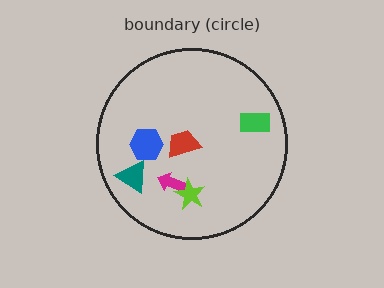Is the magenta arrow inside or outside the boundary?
Inside.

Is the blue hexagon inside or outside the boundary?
Inside.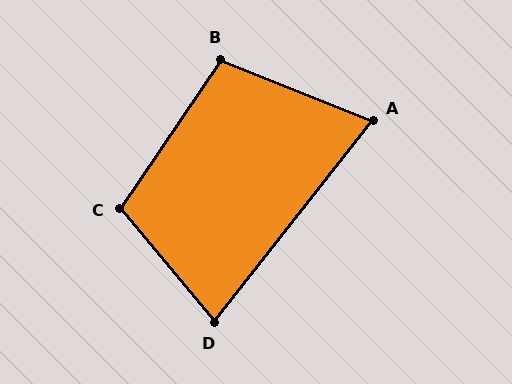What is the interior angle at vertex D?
Approximately 78 degrees (acute).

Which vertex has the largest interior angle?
C, at approximately 106 degrees.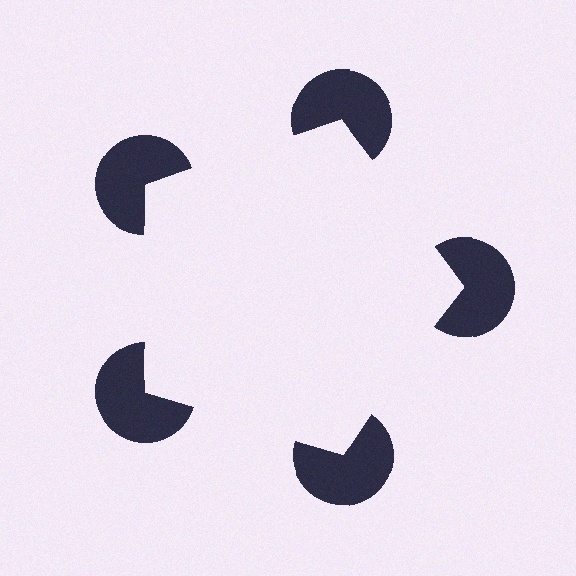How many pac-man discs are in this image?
There are 5 — one at each vertex of the illusory pentagon.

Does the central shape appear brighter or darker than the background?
It typically appears slightly brighter than the background, even though no actual brightness change is drawn.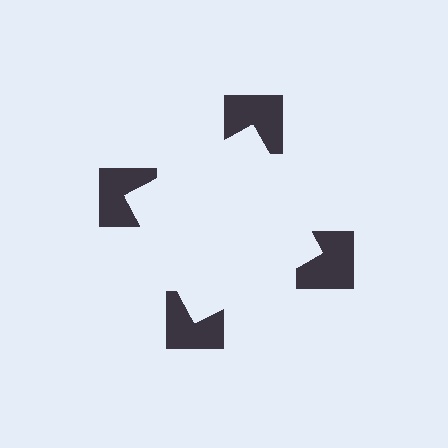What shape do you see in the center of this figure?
An illusory square — its edges are inferred from the aligned wedge cuts in the notched squares, not physically drawn.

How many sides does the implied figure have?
4 sides.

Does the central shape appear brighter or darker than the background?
It typically appears slightly brighter than the background, even though no actual brightness change is drawn.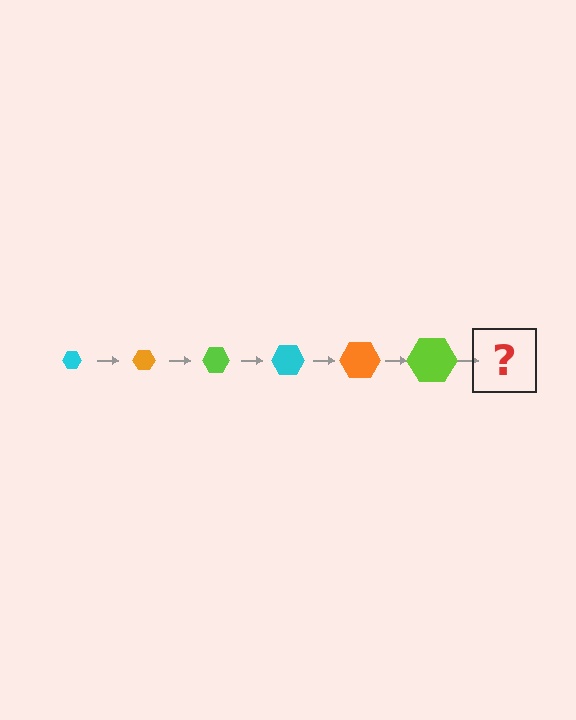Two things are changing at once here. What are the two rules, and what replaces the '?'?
The two rules are that the hexagon grows larger each step and the color cycles through cyan, orange, and lime. The '?' should be a cyan hexagon, larger than the previous one.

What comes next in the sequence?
The next element should be a cyan hexagon, larger than the previous one.